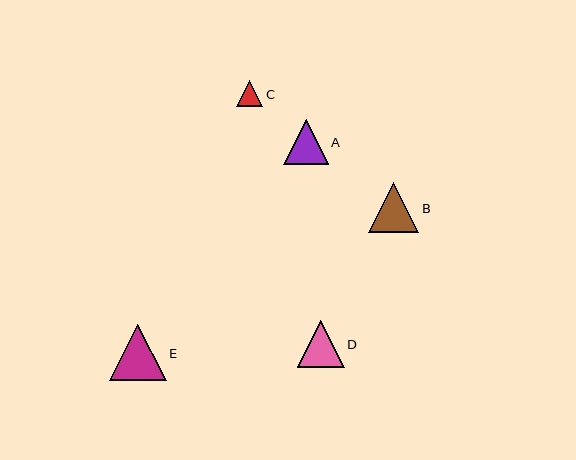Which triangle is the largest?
Triangle E is the largest with a size of approximately 56 pixels.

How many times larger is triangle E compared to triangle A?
Triangle E is approximately 1.3 times the size of triangle A.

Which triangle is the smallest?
Triangle C is the smallest with a size of approximately 26 pixels.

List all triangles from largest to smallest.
From largest to smallest: E, B, D, A, C.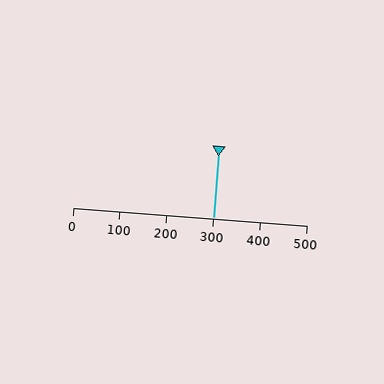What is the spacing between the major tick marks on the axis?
The major ticks are spaced 100 apart.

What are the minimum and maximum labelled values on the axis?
The axis runs from 0 to 500.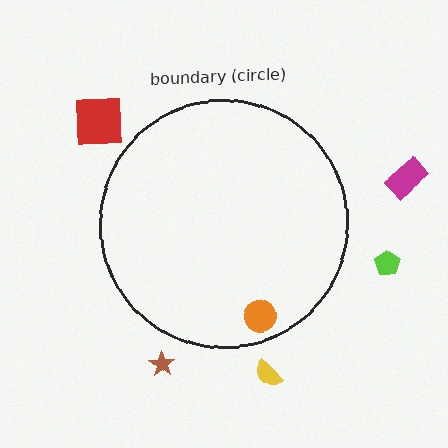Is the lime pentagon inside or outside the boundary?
Outside.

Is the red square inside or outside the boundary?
Outside.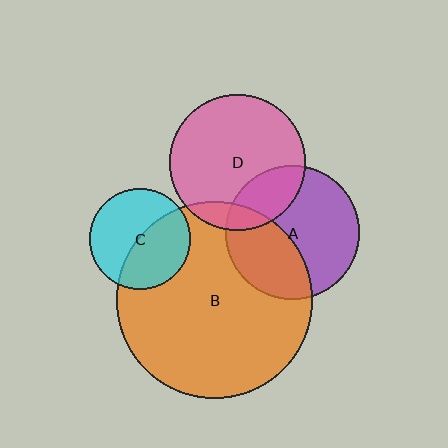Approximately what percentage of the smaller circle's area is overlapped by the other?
Approximately 40%.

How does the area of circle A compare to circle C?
Approximately 1.8 times.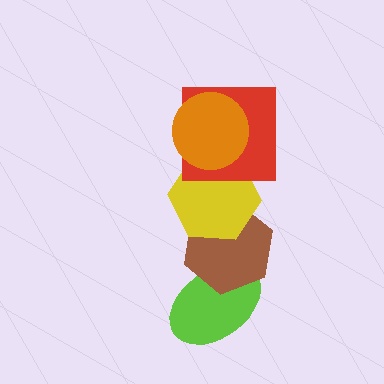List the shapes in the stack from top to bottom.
From top to bottom: the orange circle, the red square, the yellow hexagon, the brown hexagon, the lime ellipse.